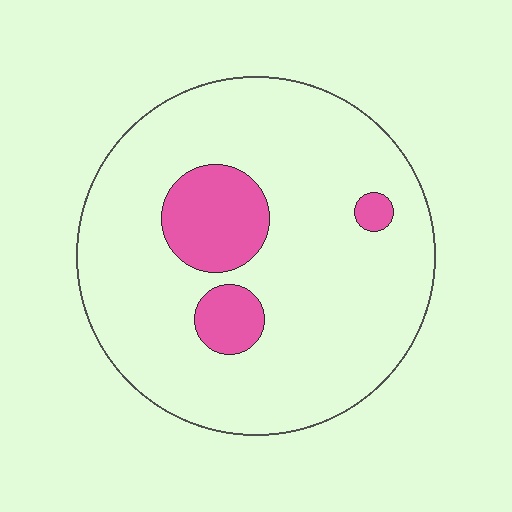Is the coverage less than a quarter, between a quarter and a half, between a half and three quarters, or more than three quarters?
Less than a quarter.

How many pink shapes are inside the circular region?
3.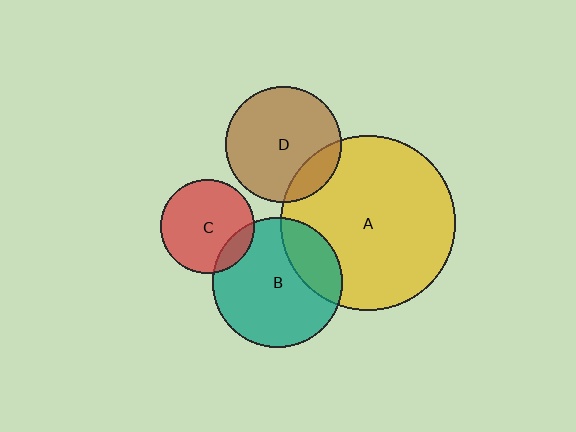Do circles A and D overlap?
Yes.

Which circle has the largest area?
Circle A (yellow).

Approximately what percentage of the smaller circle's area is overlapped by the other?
Approximately 15%.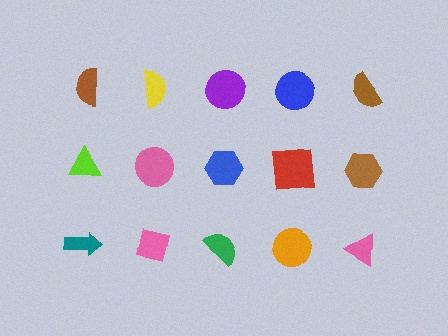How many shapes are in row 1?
5 shapes.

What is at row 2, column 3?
A blue hexagon.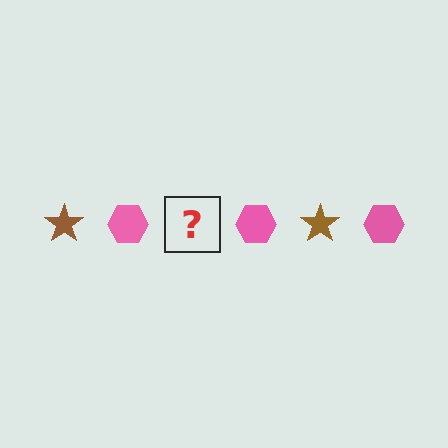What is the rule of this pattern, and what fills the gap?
The rule is that the pattern alternates between brown star and pink hexagon. The gap should be filled with a brown star.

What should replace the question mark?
The question mark should be replaced with a brown star.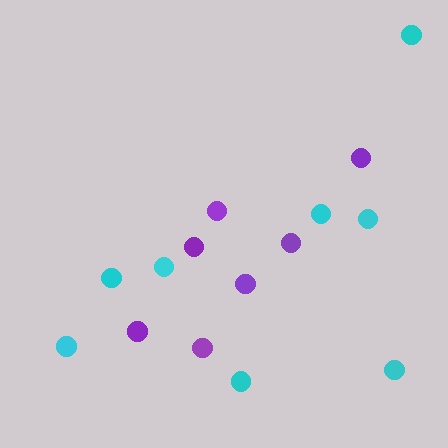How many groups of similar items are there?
There are 2 groups: one group of cyan circles (8) and one group of purple circles (7).